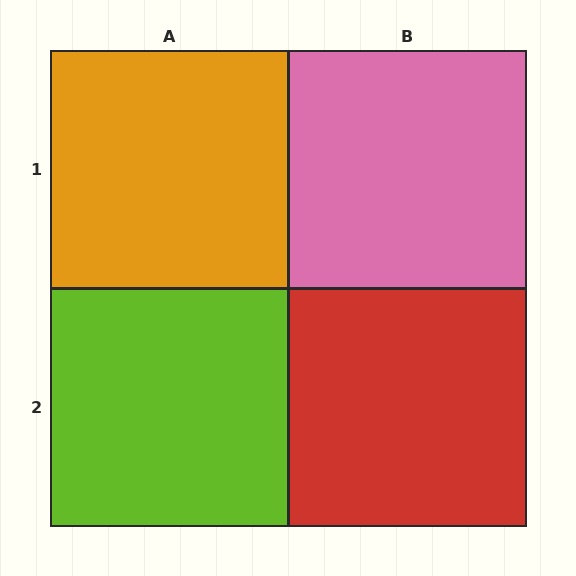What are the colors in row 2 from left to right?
Lime, red.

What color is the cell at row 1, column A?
Orange.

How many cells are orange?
1 cell is orange.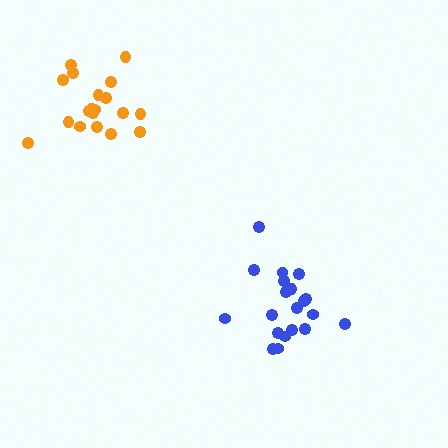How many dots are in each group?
Group 1: 19 dots, Group 2: 21 dots (40 total).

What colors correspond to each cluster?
The clusters are colored: orange, blue.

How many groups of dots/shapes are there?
There are 2 groups.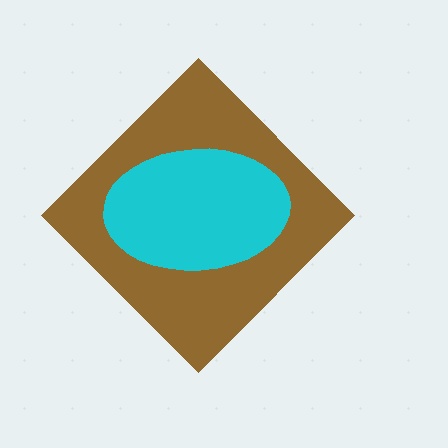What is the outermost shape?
The brown diamond.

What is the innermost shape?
The cyan ellipse.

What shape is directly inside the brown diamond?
The cyan ellipse.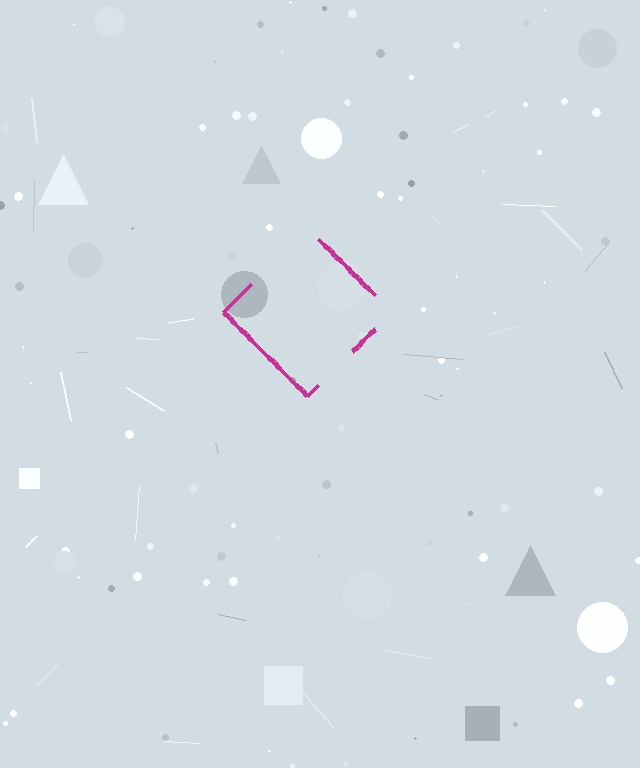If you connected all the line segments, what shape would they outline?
They would outline a diamond.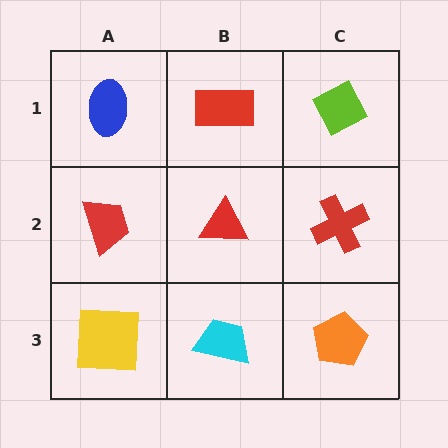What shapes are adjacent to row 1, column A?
A red trapezoid (row 2, column A), a red rectangle (row 1, column B).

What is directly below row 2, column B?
A cyan trapezoid.